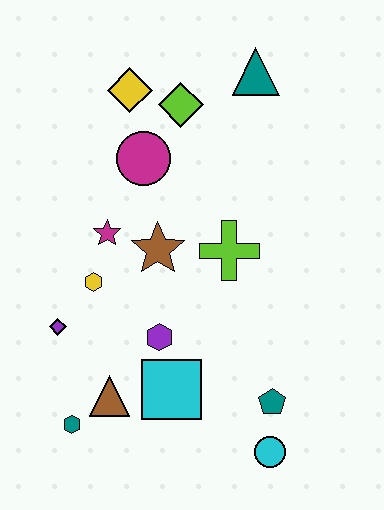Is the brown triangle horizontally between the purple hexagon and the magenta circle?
No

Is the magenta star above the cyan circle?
Yes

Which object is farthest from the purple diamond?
The teal triangle is farthest from the purple diamond.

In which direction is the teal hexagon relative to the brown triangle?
The teal hexagon is to the left of the brown triangle.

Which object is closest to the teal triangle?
The lime diamond is closest to the teal triangle.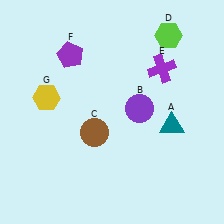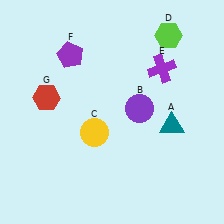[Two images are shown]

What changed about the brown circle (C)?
In Image 1, C is brown. In Image 2, it changed to yellow.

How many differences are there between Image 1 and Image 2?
There are 2 differences between the two images.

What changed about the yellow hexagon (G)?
In Image 1, G is yellow. In Image 2, it changed to red.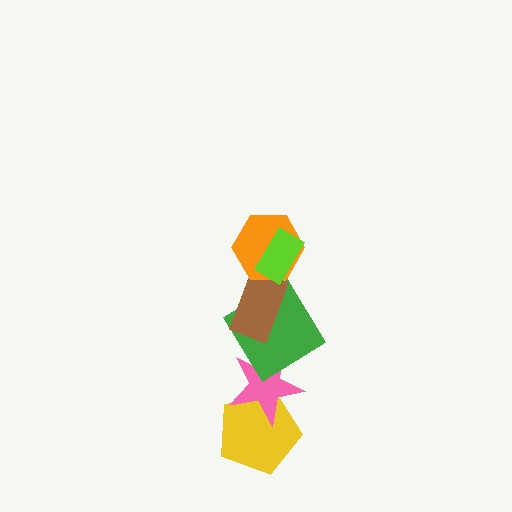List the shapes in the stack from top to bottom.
From top to bottom: the lime rectangle, the orange hexagon, the brown rectangle, the green diamond, the pink star, the yellow pentagon.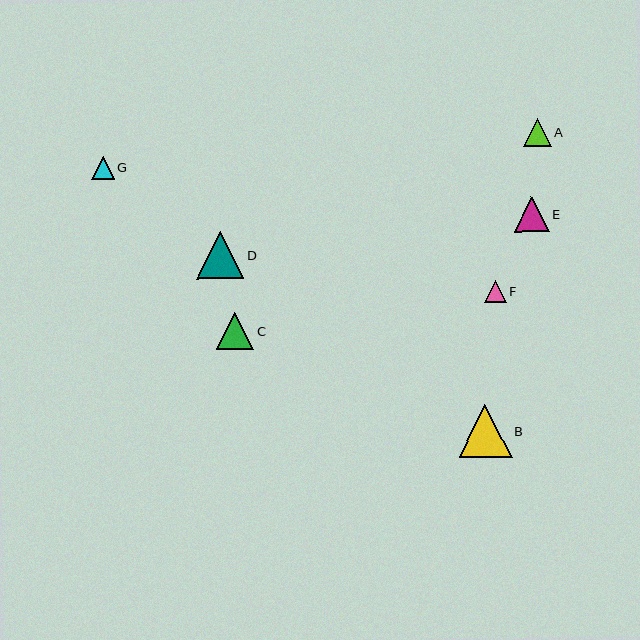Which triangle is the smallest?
Triangle F is the smallest with a size of approximately 22 pixels.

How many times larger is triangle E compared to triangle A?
Triangle E is approximately 1.2 times the size of triangle A.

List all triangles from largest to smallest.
From largest to smallest: B, D, C, E, A, G, F.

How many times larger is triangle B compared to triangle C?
Triangle B is approximately 1.4 times the size of triangle C.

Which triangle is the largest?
Triangle B is the largest with a size of approximately 53 pixels.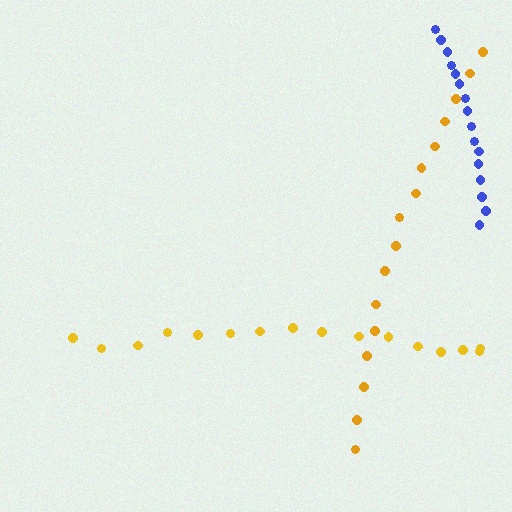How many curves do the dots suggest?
There are 3 distinct paths.